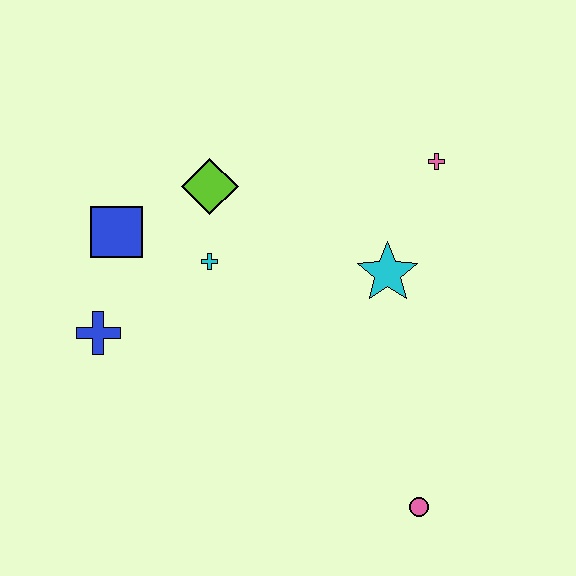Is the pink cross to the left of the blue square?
No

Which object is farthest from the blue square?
The pink circle is farthest from the blue square.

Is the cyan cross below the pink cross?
Yes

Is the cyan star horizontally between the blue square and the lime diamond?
No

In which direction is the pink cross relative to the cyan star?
The pink cross is above the cyan star.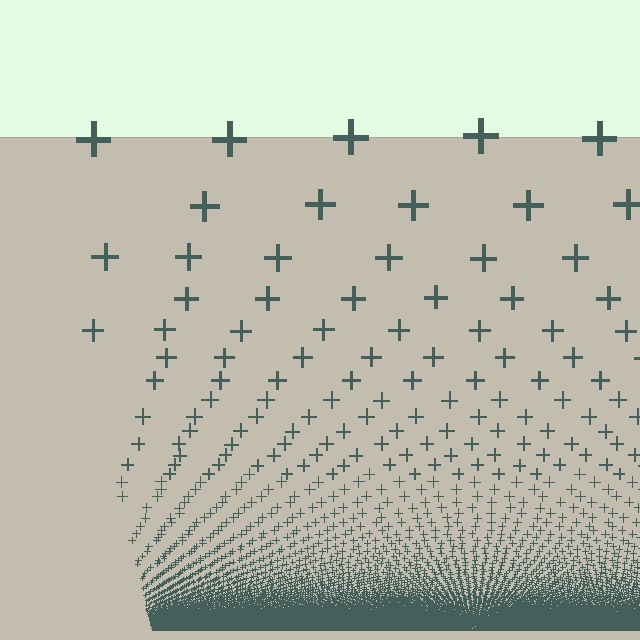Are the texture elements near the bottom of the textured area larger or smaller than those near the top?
Smaller. The gradient is inverted — elements near the bottom are smaller and denser.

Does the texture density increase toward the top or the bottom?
Density increases toward the bottom.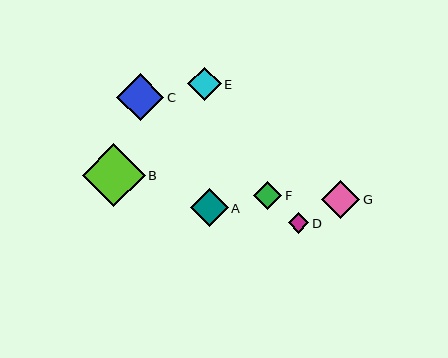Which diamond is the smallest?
Diamond D is the smallest with a size of approximately 20 pixels.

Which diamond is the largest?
Diamond B is the largest with a size of approximately 63 pixels.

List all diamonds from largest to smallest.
From largest to smallest: B, C, G, A, E, F, D.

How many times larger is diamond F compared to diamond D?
Diamond F is approximately 1.4 times the size of diamond D.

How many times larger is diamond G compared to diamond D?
Diamond G is approximately 1.9 times the size of diamond D.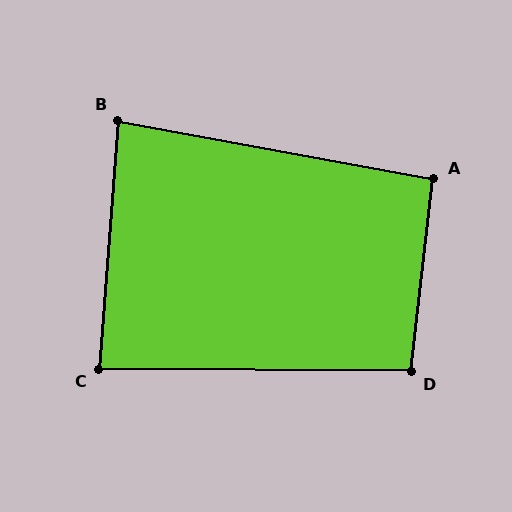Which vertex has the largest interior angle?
D, at approximately 96 degrees.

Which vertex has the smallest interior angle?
B, at approximately 84 degrees.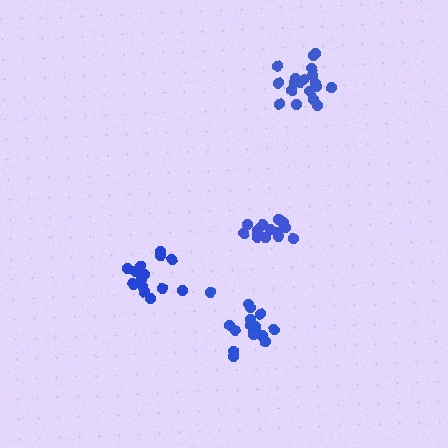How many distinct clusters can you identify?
There are 4 distinct clusters.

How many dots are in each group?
Group 1: 15 dots, Group 2: 15 dots, Group 3: 17 dots, Group 4: 19 dots (66 total).